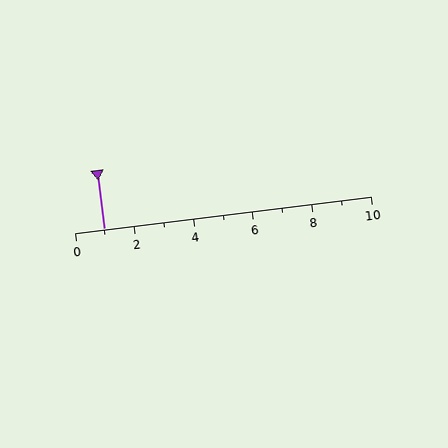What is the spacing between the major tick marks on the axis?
The major ticks are spaced 2 apart.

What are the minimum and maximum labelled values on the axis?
The axis runs from 0 to 10.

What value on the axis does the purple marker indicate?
The marker indicates approximately 1.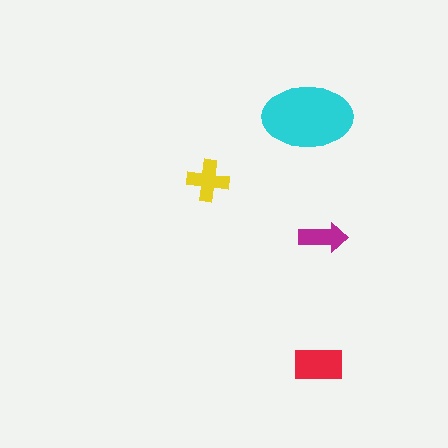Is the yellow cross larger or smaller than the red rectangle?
Smaller.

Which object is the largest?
The cyan ellipse.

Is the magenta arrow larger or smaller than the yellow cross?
Smaller.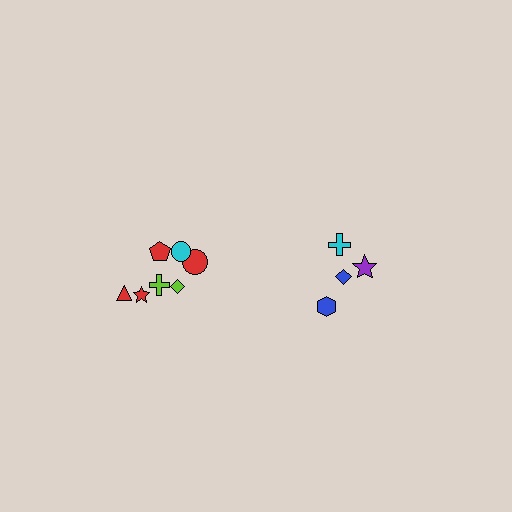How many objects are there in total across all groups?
There are 11 objects.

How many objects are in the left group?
There are 7 objects.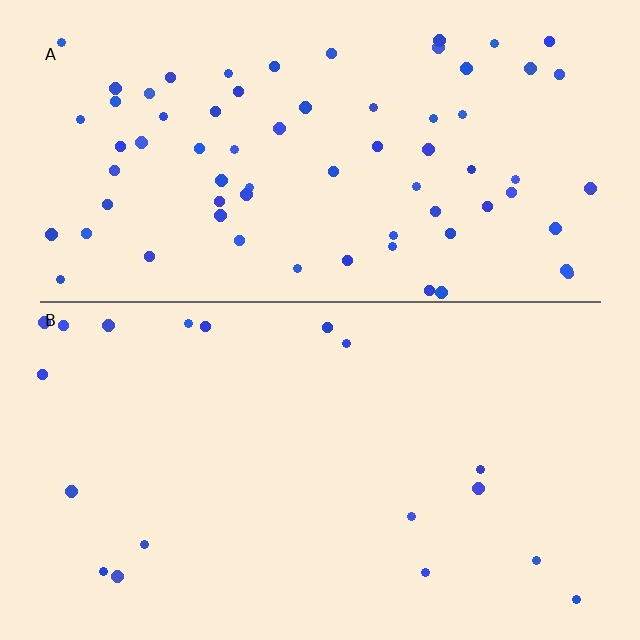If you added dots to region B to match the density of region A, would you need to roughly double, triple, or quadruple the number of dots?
Approximately quadruple.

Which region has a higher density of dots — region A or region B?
A (the top).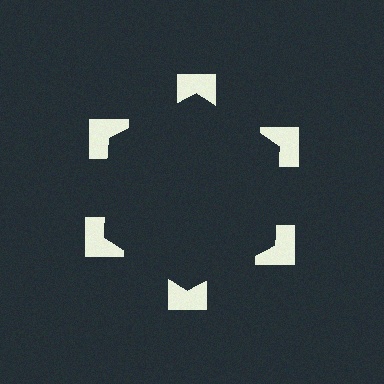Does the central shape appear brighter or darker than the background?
It typically appears slightly darker than the background, even though no actual brightness change is drawn.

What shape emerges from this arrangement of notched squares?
An illusory hexagon — its edges are inferred from the aligned wedge cuts in the notched squares, not physically drawn.